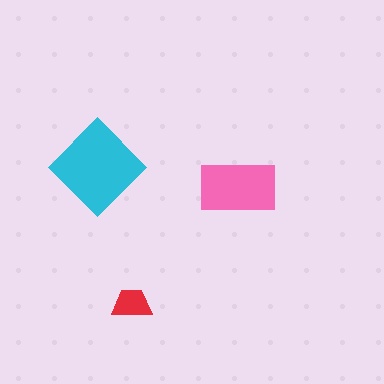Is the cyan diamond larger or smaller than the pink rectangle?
Larger.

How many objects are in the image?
There are 3 objects in the image.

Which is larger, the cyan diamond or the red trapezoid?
The cyan diamond.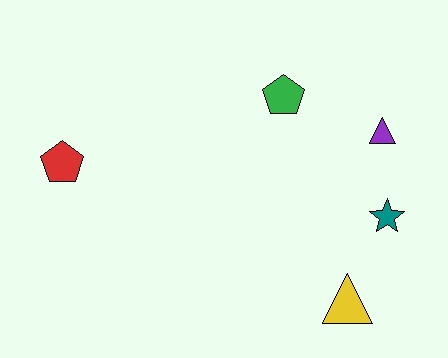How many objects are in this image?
There are 5 objects.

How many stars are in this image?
There is 1 star.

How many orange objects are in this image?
There are no orange objects.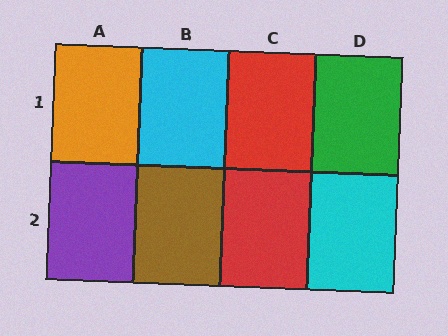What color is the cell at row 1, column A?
Orange.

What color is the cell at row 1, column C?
Red.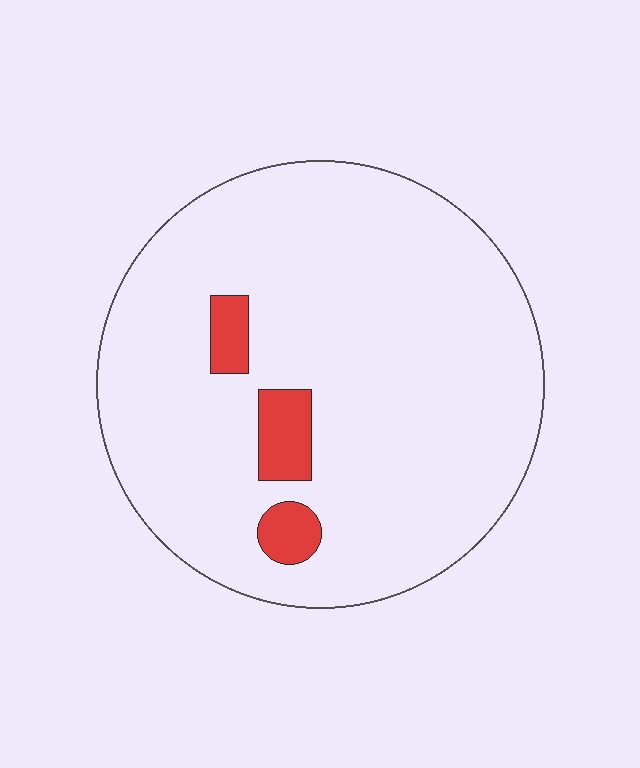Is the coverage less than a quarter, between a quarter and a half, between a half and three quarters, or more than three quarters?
Less than a quarter.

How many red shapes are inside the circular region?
3.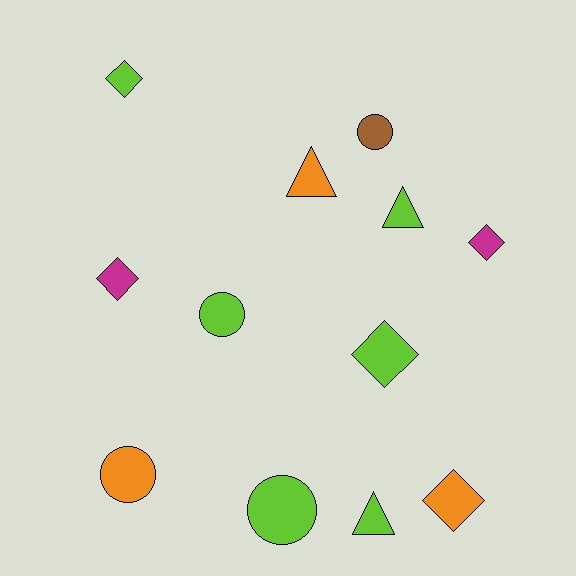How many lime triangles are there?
There are 2 lime triangles.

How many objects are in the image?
There are 12 objects.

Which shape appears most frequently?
Diamond, with 5 objects.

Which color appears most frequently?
Lime, with 6 objects.